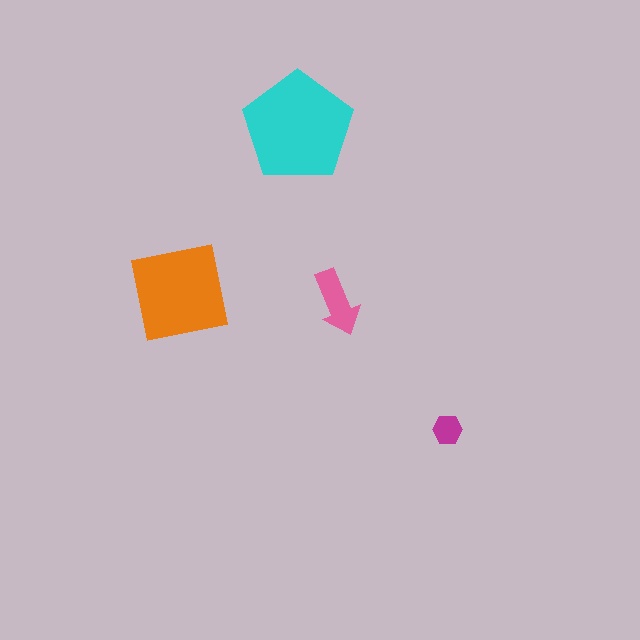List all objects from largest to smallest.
The cyan pentagon, the orange square, the pink arrow, the magenta hexagon.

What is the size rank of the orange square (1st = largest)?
2nd.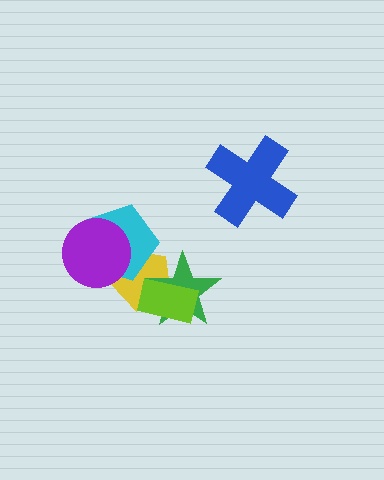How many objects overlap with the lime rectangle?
2 objects overlap with the lime rectangle.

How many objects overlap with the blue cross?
0 objects overlap with the blue cross.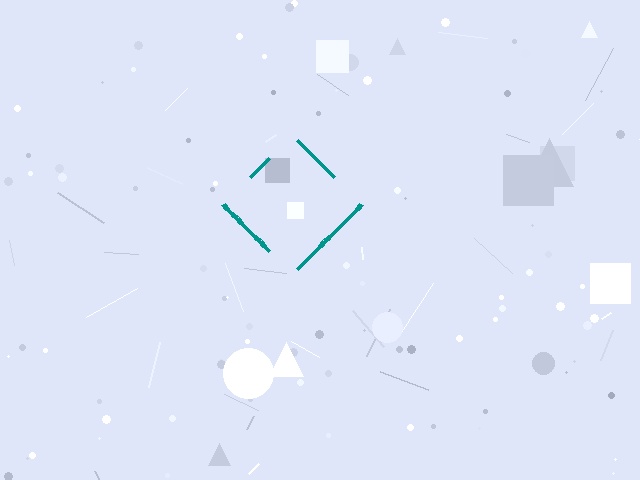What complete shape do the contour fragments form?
The contour fragments form a diamond.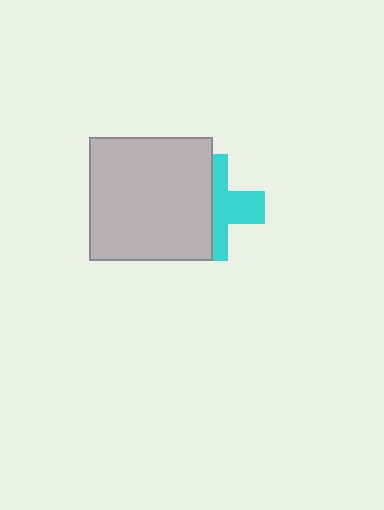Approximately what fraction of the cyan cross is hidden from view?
Roughly 54% of the cyan cross is hidden behind the light gray square.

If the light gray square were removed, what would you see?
You would see the complete cyan cross.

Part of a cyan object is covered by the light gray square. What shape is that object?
It is a cross.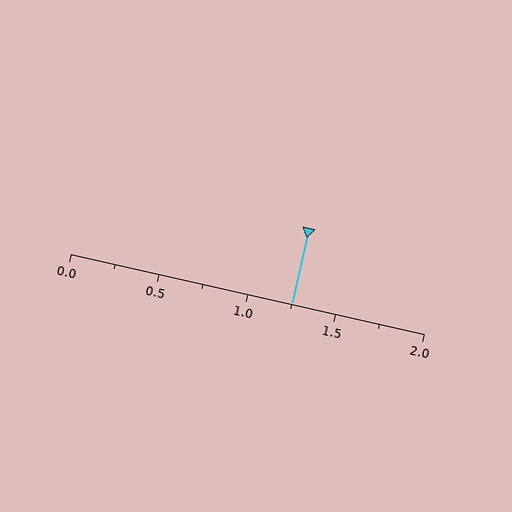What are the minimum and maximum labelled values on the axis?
The axis runs from 0.0 to 2.0.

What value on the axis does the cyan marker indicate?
The marker indicates approximately 1.25.